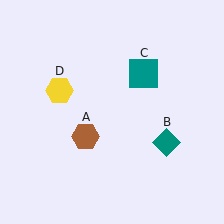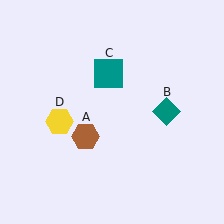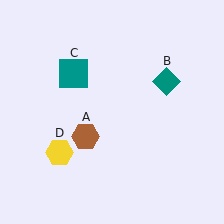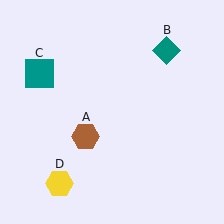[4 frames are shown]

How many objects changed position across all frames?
3 objects changed position: teal diamond (object B), teal square (object C), yellow hexagon (object D).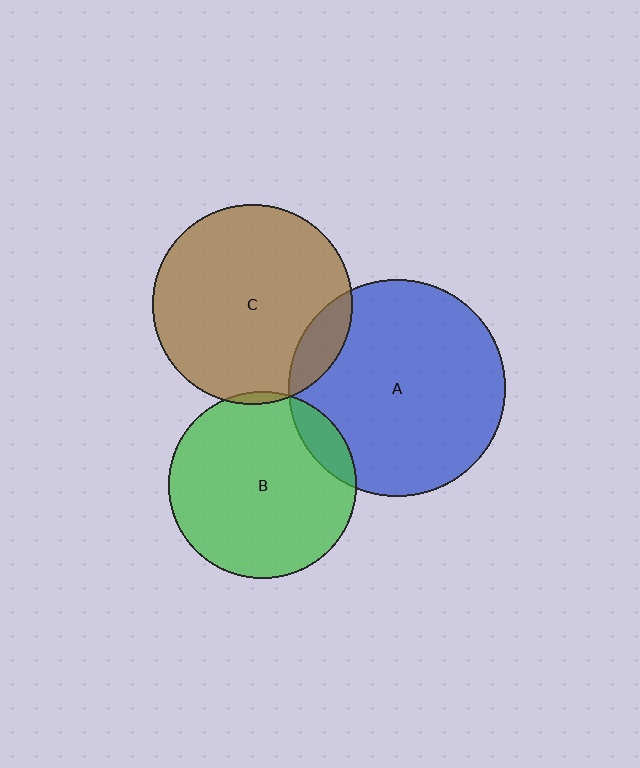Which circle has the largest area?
Circle A (blue).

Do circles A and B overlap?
Yes.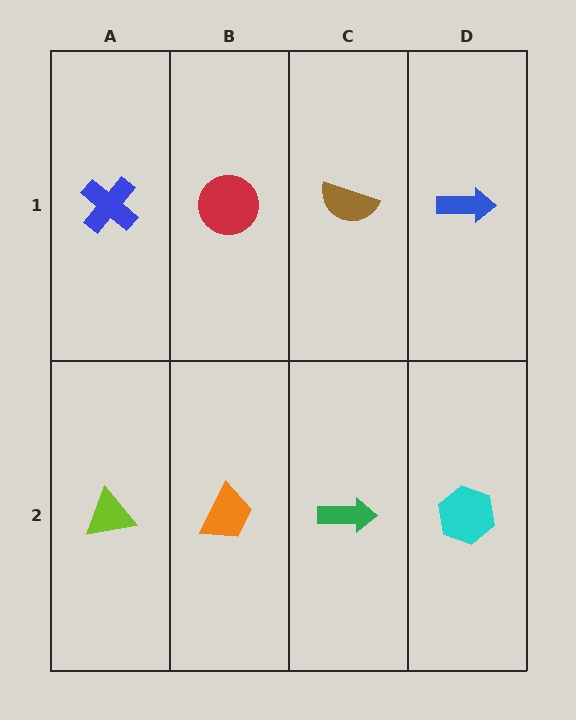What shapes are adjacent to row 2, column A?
A blue cross (row 1, column A), an orange trapezoid (row 2, column B).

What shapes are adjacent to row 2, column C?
A brown semicircle (row 1, column C), an orange trapezoid (row 2, column B), a cyan hexagon (row 2, column D).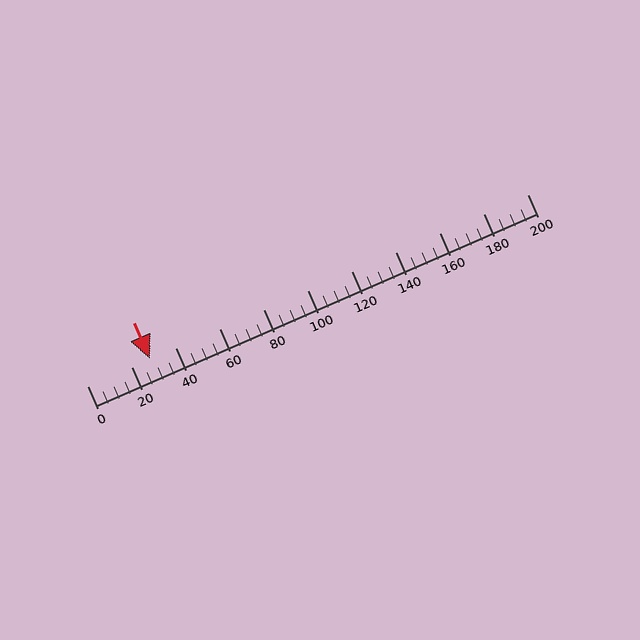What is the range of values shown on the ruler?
The ruler shows values from 0 to 200.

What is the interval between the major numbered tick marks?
The major tick marks are spaced 20 units apart.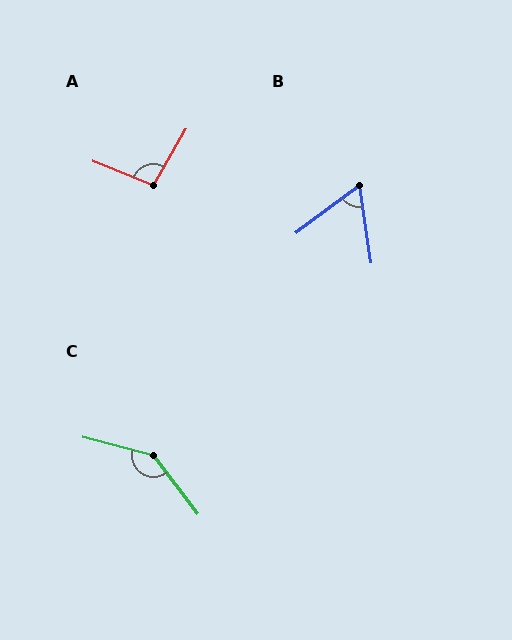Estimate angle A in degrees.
Approximately 99 degrees.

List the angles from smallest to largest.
B (62°), A (99°), C (143°).